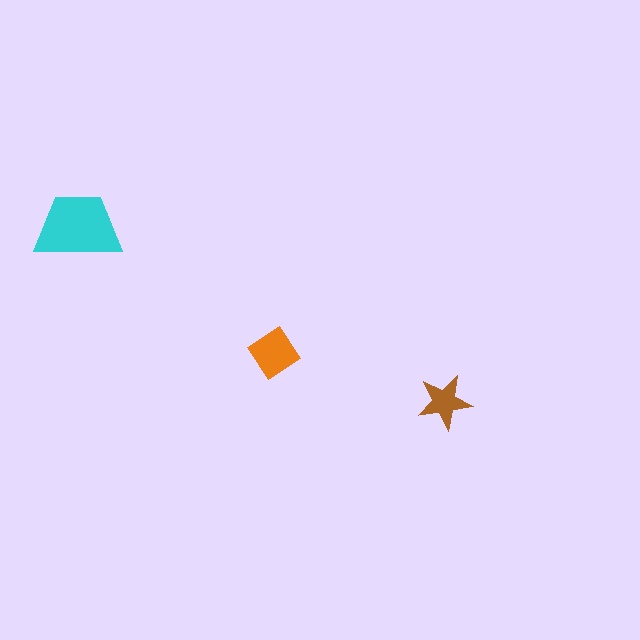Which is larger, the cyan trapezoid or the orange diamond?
The cyan trapezoid.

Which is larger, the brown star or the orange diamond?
The orange diamond.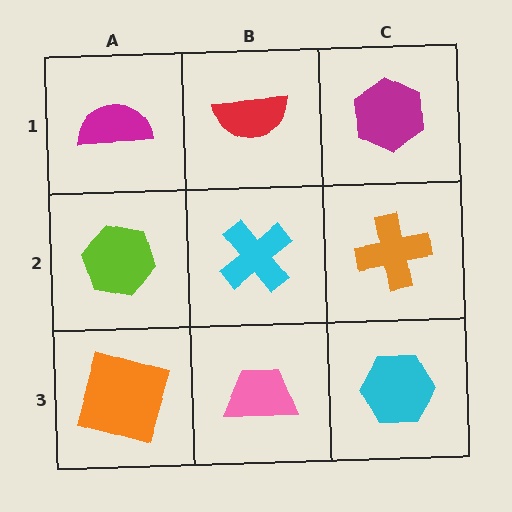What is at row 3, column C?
A cyan hexagon.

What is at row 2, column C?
An orange cross.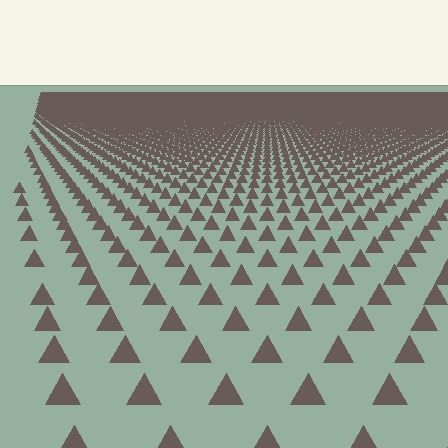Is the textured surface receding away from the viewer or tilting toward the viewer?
The surface is receding away from the viewer. Texture elements get smaller and denser toward the top.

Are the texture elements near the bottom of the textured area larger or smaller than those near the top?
Larger. Near the bottom, elements are closer to the viewer and appear at a bigger on-screen size.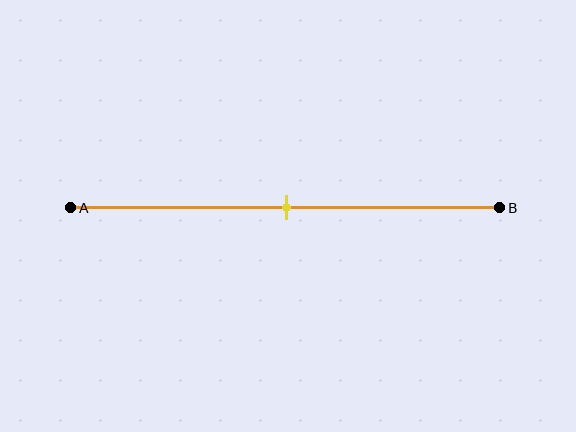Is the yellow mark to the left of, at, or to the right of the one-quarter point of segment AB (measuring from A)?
The yellow mark is to the right of the one-quarter point of segment AB.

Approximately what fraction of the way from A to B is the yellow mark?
The yellow mark is approximately 50% of the way from A to B.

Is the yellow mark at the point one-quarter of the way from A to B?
No, the mark is at about 50% from A, not at the 25% one-quarter point.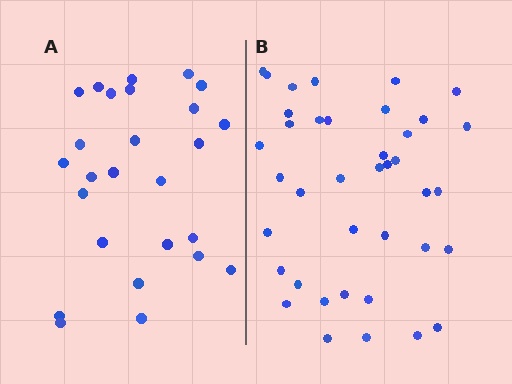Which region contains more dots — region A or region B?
Region B (the right region) has more dots.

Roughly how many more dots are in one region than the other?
Region B has approximately 15 more dots than region A.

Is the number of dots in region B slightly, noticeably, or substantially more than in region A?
Region B has substantially more. The ratio is roughly 1.5 to 1.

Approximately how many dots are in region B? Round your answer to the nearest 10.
About 40 dots. (The exact count is 39, which rounds to 40.)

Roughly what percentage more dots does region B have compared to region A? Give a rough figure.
About 50% more.